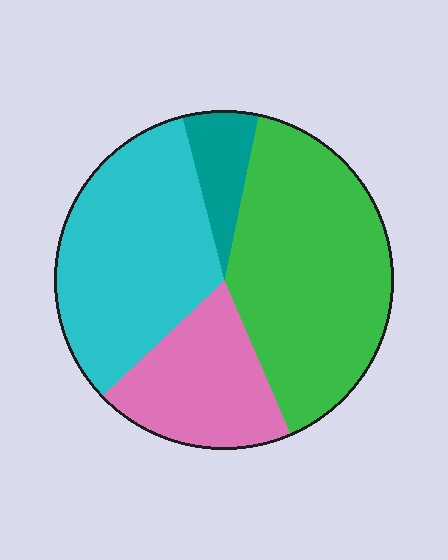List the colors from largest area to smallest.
From largest to smallest: green, cyan, pink, teal.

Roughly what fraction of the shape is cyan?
Cyan covers about 35% of the shape.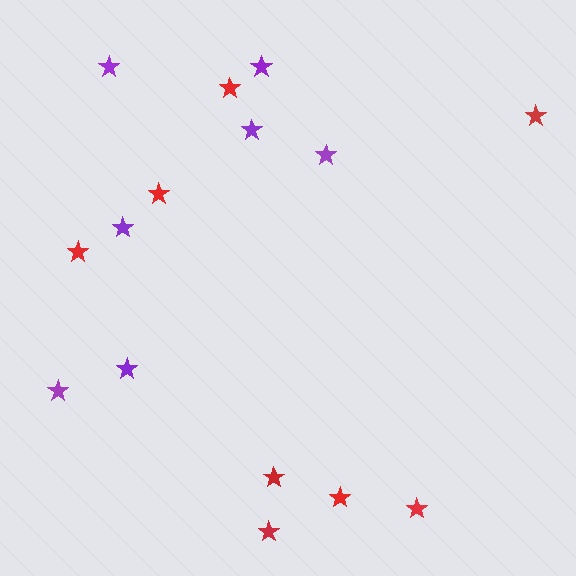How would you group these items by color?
There are 2 groups: one group of purple stars (7) and one group of red stars (8).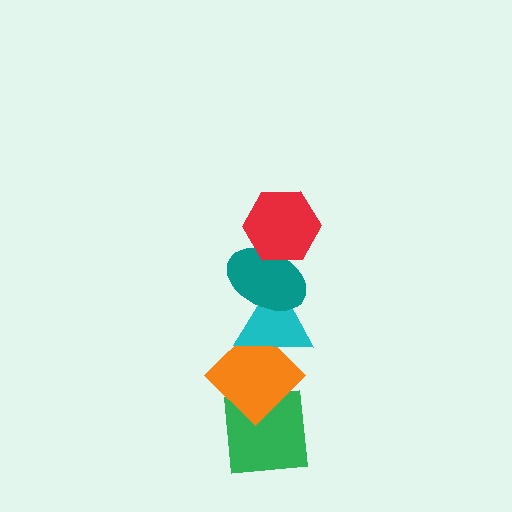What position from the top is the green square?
The green square is 5th from the top.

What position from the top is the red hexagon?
The red hexagon is 1st from the top.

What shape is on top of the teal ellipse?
The red hexagon is on top of the teal ellipse.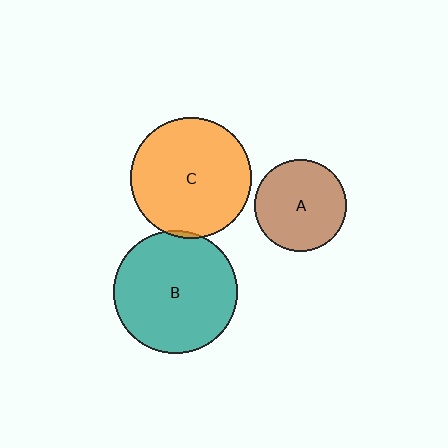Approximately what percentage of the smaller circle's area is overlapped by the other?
Approximately 5%.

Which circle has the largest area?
Circle B (teal).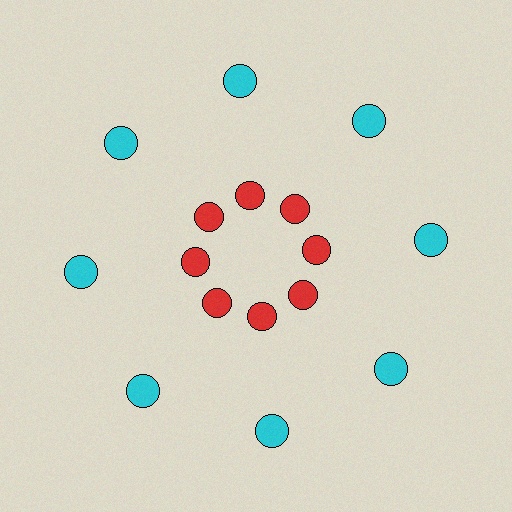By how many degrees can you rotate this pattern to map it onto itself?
The pattern maps onto itself every 45 degrees of rotation.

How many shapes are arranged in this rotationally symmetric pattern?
There are 16 shapes, arranged in 8 groups of 2.